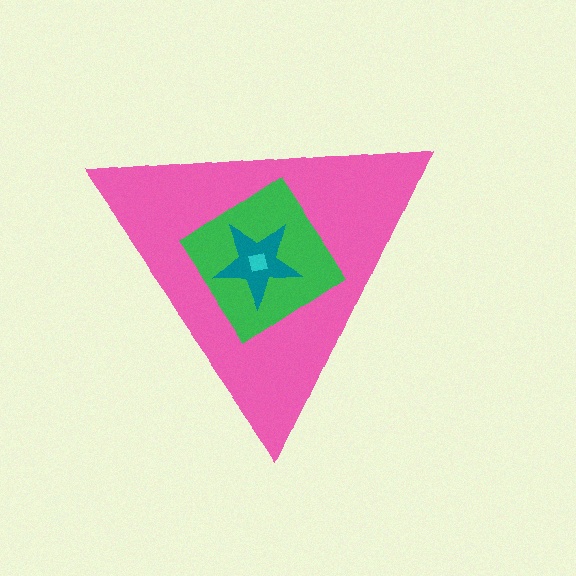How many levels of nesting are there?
4.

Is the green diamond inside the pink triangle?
Yes.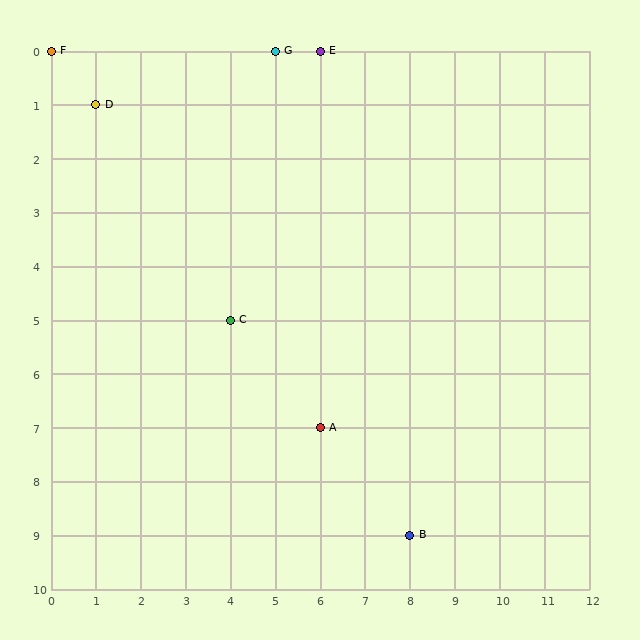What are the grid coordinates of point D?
Point D is at grid coordinates (1, 1).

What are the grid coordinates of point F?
Point F is at grid coordinates (0, 0).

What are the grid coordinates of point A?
Point A is at grid coordinates (6, 7).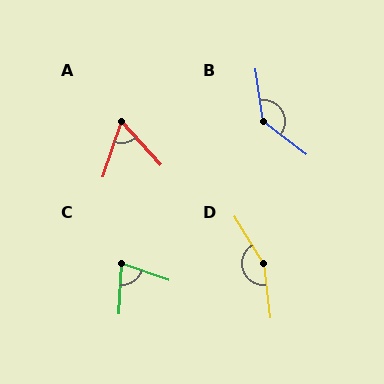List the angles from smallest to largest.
A (61°), C (74°), B (136°), D (155°).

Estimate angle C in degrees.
Approximately 74 degrees.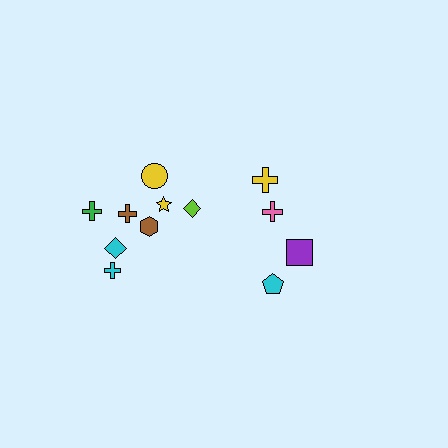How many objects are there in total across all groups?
There are 12 objects.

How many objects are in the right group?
There are 4 objects.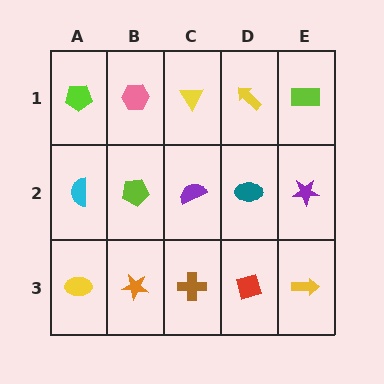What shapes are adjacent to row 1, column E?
A purple star (row 2, column E), a yellow arrow (row 1, column D).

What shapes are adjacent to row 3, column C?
A purple semicircle (row 2, column C), an orange star (row 3, column B), a red diamond (row 3, column D).